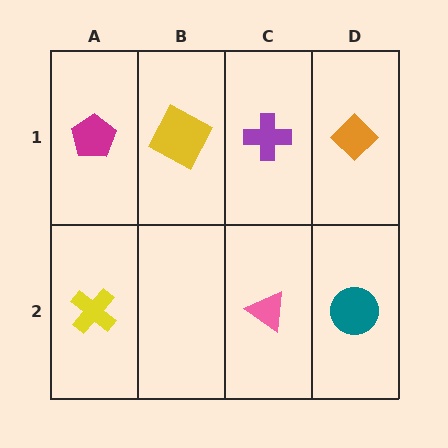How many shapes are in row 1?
4 shapes.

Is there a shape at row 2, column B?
No, that cell is empty.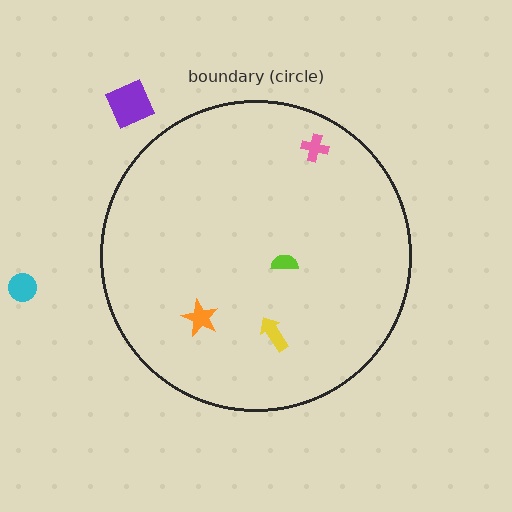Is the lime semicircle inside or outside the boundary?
Inside.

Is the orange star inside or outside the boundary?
Inside.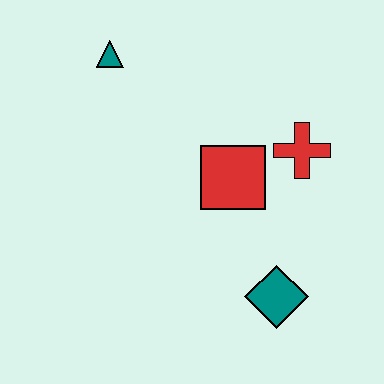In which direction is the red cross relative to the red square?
The red cross is to the right of the red square.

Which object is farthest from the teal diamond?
The teal triangle is farthest from the teal diamond.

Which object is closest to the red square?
The red cross is closest to the red square.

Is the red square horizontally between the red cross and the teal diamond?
No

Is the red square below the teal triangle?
Yes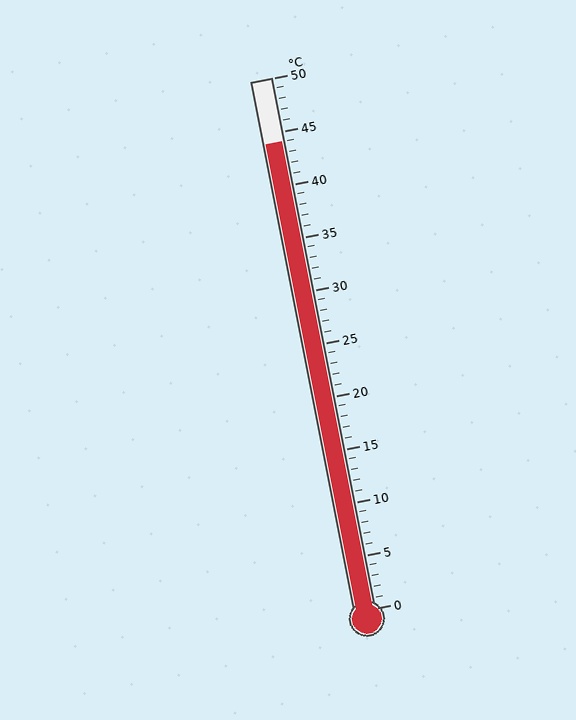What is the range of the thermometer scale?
The thermometer scale ranges from 0°C to 50°C.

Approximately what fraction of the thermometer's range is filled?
The thermometer is filled to approximately 90% of its range.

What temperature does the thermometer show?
The thermometer shows approximately 44°C.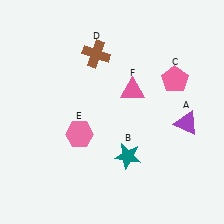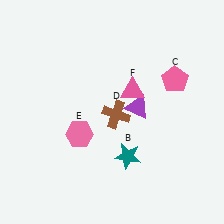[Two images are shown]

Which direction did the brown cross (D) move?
The brown cross (D) moved down.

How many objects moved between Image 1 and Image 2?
2 objects moved between the two images.